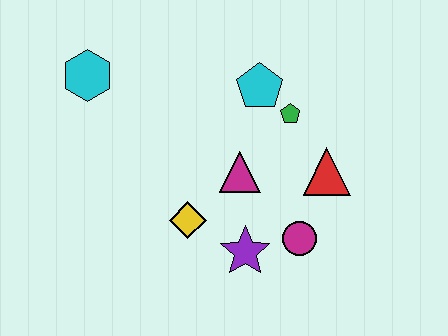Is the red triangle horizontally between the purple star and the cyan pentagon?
No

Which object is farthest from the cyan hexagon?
The magenta circle is farthest from the cyan hexagon.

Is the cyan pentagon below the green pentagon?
No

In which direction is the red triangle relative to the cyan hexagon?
The red triangle is to the right of the cyan hexagon.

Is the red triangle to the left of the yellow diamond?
No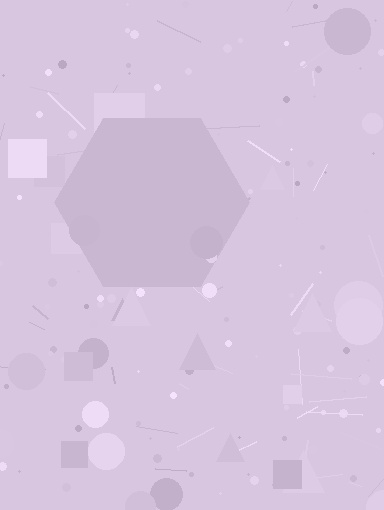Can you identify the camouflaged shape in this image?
The camouflaged shape is a hexagon.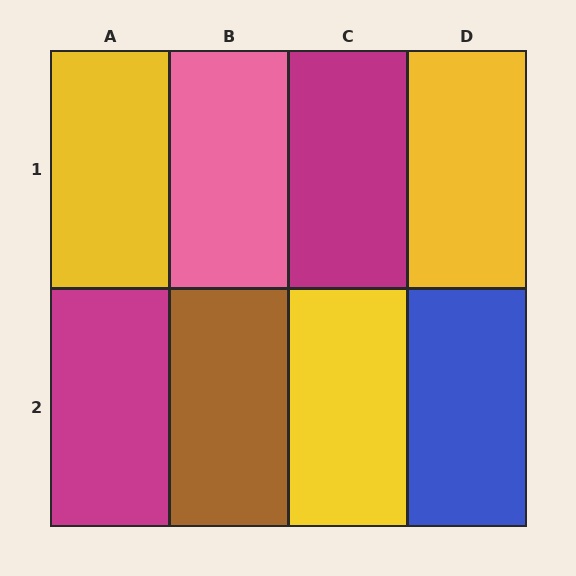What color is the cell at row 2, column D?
Blue.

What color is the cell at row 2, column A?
Magenta.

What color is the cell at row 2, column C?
Yellow.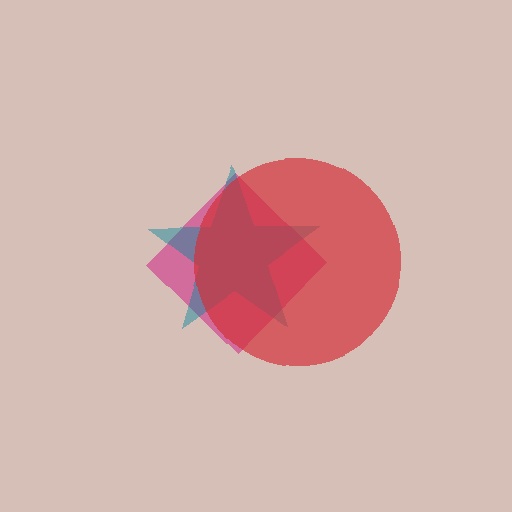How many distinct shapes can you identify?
There are 3 distinct shapes: a magenta diamond, a teal star, a red circle.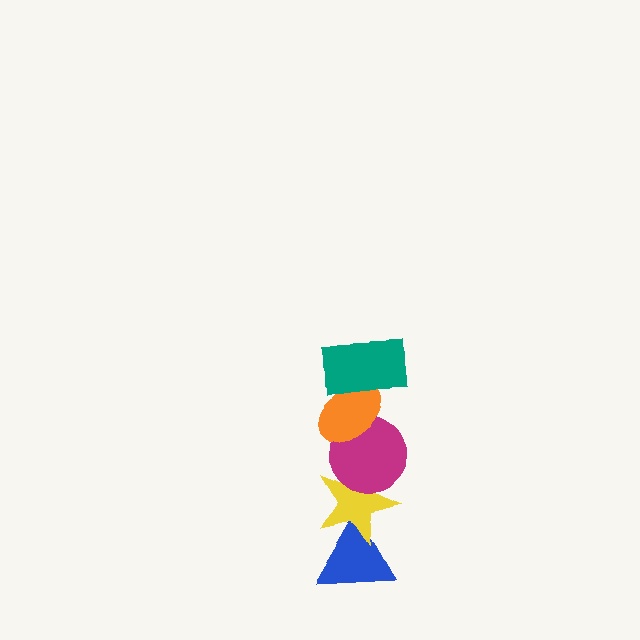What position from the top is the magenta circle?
The magenta circle is 3rd from the top.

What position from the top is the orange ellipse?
The orange ellipse is 2nd from the top.